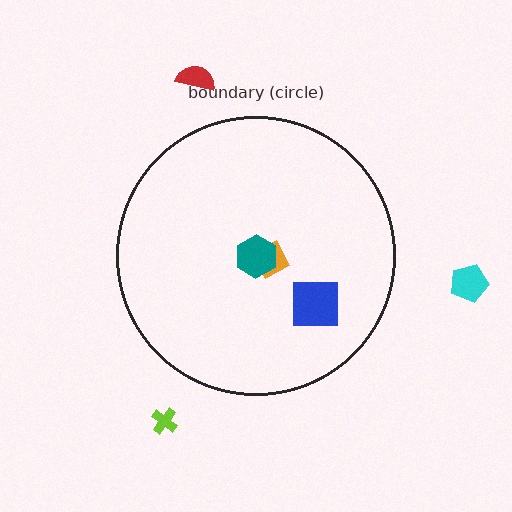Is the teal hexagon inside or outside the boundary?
Inside.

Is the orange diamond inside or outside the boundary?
Inside.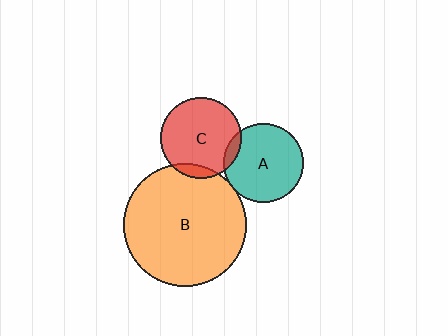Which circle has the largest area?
Circle B (orange).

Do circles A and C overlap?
Yes.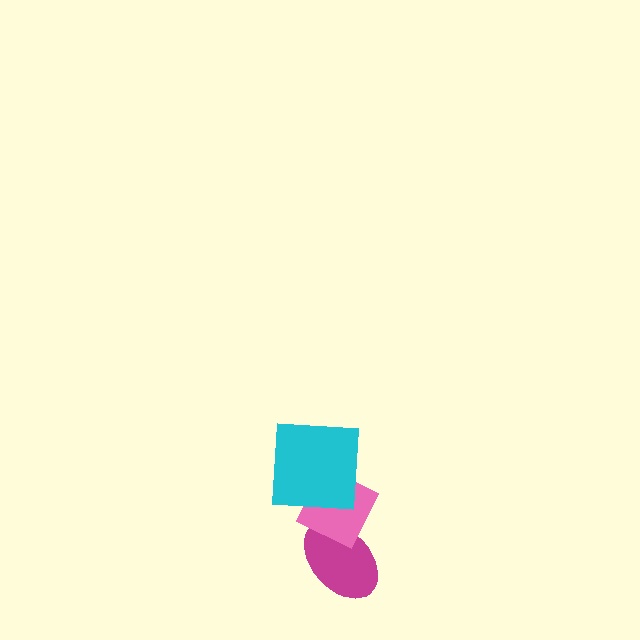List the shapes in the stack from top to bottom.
From top to bottom: the cyan square, the pink diamond, the magenta ellipse.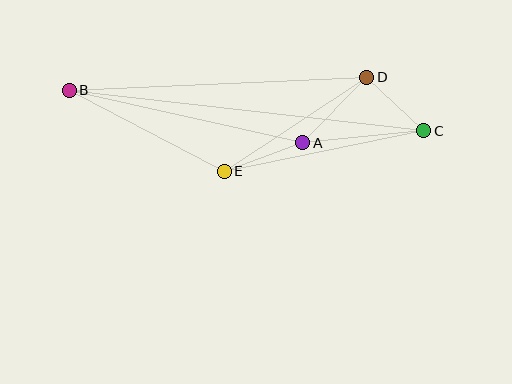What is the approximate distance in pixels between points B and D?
The distance between B and D is approximately 298 pixels.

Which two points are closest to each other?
Points C and D are closest to each other.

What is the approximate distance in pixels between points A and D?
The distance between A and D is approximately 91 pixels.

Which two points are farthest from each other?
Points B and C are farthest from each other.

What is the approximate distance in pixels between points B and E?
The distance between B and E is approximately 175 pixels.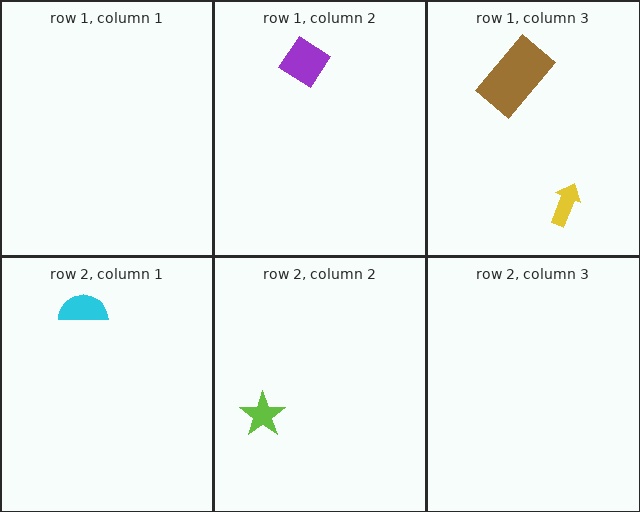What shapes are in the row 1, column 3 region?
The brown rectangle, the yellow arrow.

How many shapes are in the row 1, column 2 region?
1.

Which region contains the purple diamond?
The row 1, column 2 region.